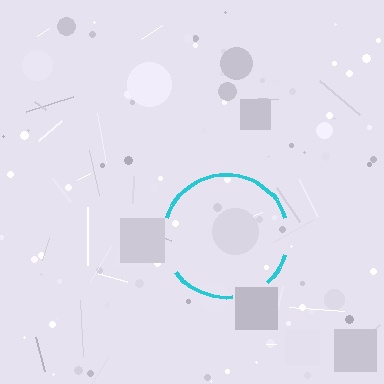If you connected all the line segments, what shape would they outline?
They would outline a circle.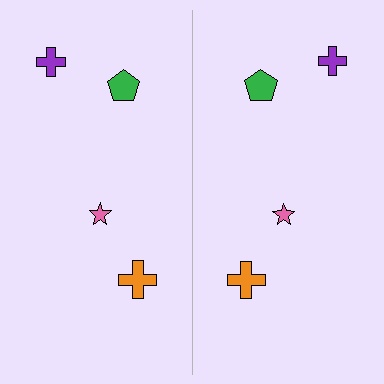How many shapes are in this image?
There are 8 shapes in this image.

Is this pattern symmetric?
Yes, this pattern has bilateral (reflection) symmetry.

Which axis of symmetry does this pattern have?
The pattern has a vertical axis of symmetry running through the center of the image.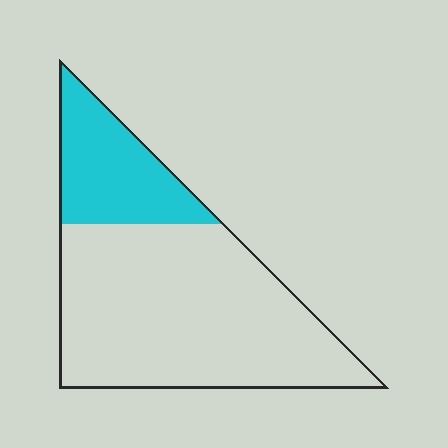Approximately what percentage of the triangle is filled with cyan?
Approximately 25%.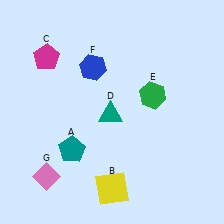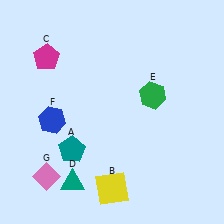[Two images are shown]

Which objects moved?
The objects that moved are: the teal triangle (D), the blue hexagon (F).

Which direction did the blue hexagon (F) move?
The blue hexagon (F) moved down.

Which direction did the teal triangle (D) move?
The teal triangle (D) moved down.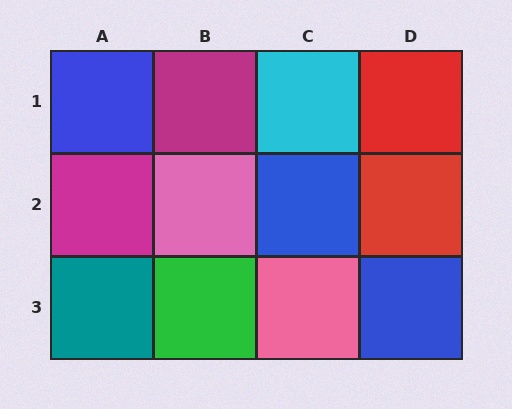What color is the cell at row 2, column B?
Pink.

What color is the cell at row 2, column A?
Magenta.